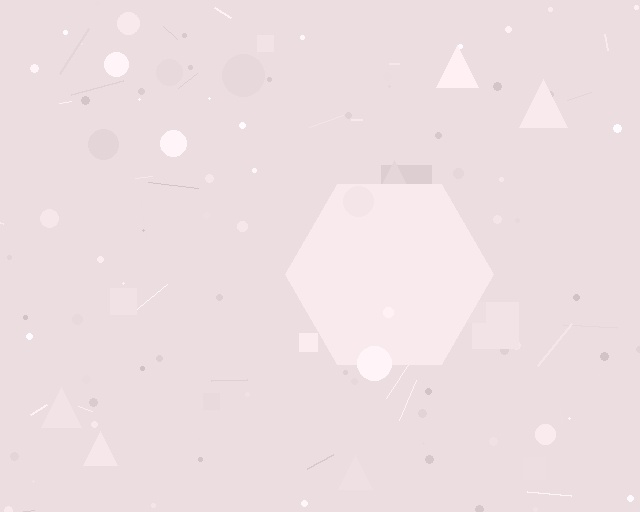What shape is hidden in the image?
A hexagon is hidden in the image.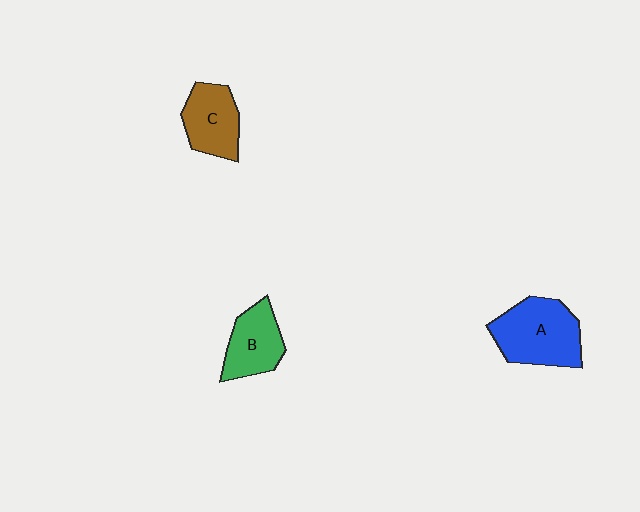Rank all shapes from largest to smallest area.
From largest to smallest: A (blue), C (brown), B (green).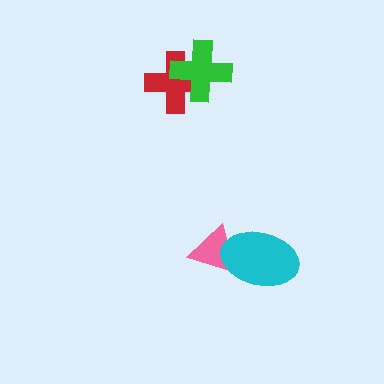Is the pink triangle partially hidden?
Yes, it is partially covered by another shape.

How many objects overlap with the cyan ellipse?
1 object overlaps with the cyan ellipse.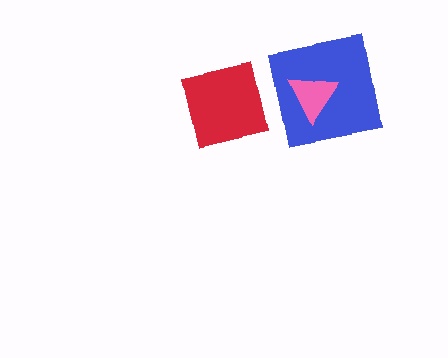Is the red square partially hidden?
No, no other shape covers it.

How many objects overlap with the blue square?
1 object overlaps with the blue square.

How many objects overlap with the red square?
0 objects overlap with the red square.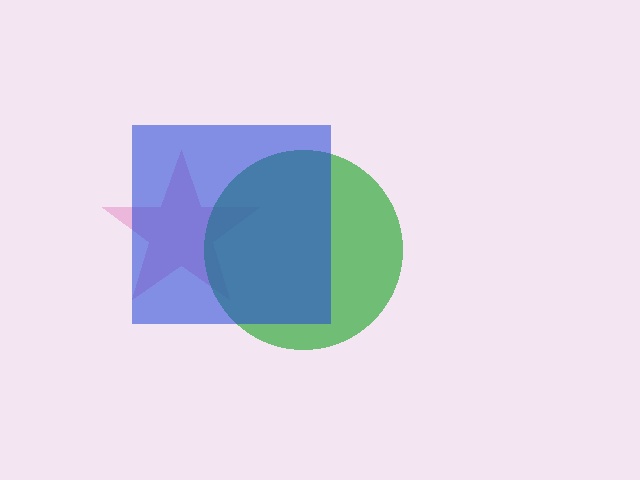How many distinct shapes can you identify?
There are 3 distinct shapes: a pink star, a green circle, a blue square.